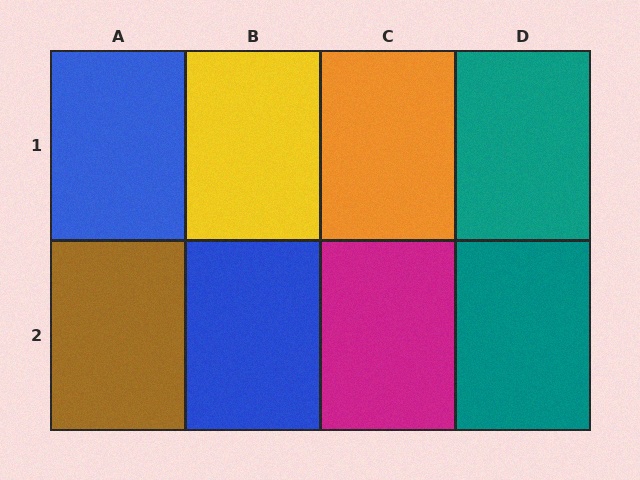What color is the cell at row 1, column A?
Blue.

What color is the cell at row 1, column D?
Teal.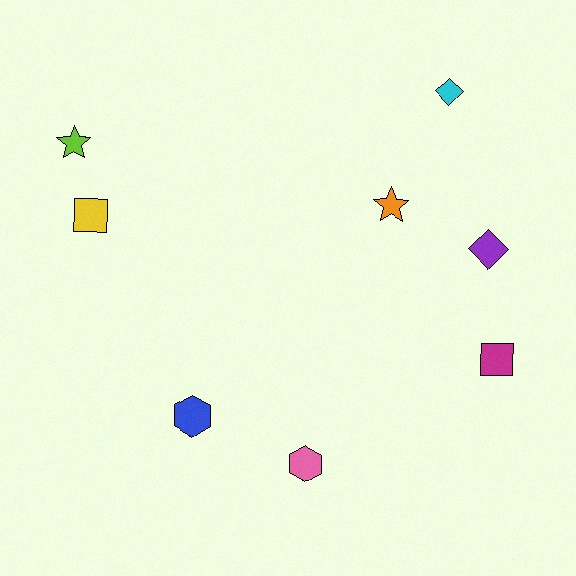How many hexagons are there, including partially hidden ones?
There are 2 hexagons.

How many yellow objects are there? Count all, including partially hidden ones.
There is 1 yellow object.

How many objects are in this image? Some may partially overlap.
There are 8 objects.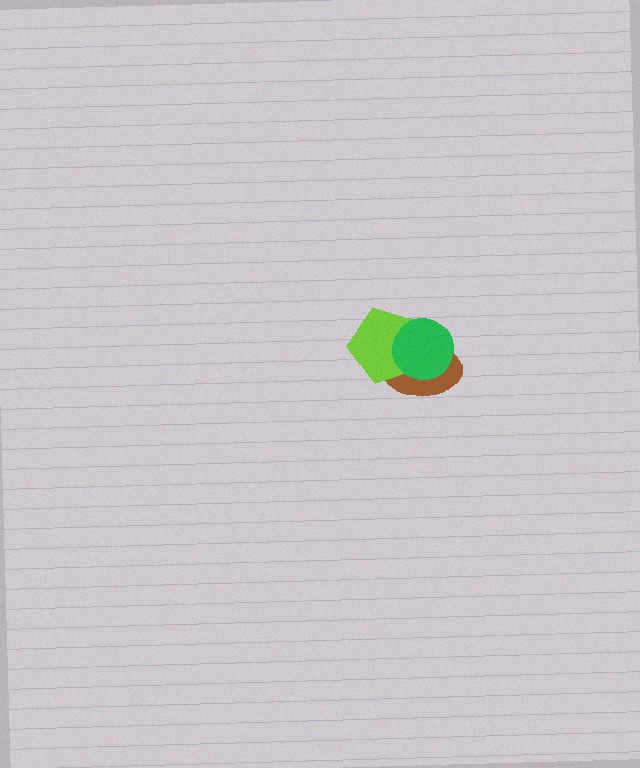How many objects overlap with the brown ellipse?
2 objects overlap with the brown ellipse.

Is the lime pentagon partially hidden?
Yes, it is partially covered by another shape.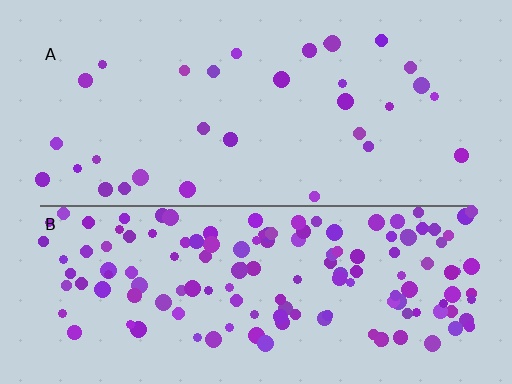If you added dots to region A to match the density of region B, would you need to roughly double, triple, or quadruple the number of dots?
Approximately quadruple.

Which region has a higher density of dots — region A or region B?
B (the bottom).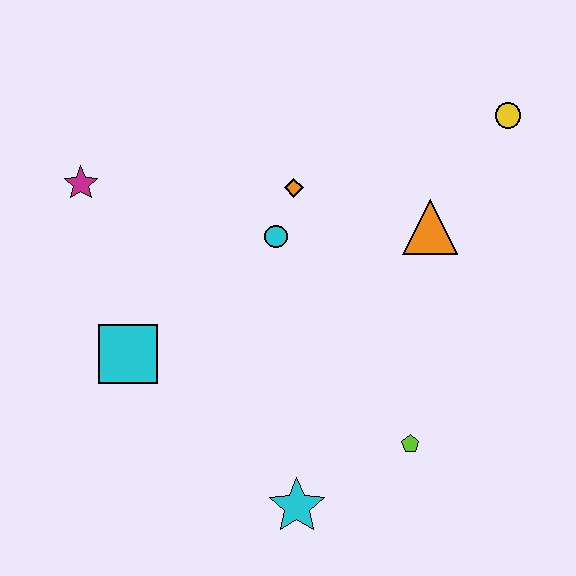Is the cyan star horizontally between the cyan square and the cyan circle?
No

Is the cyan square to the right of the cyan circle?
No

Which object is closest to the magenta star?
The cyan square is closest to the magenta star.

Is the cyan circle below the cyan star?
No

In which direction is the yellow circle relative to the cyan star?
The yellow circle is above the cyan star.